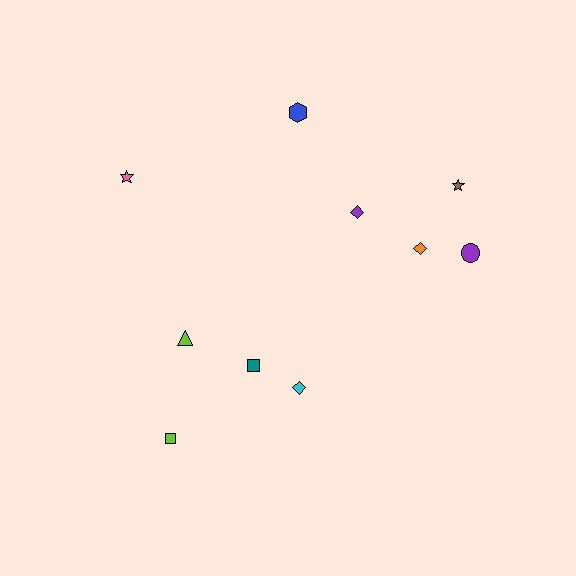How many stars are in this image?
There are 2 stars.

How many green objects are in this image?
There are no green objects.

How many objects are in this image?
There are 10 objects.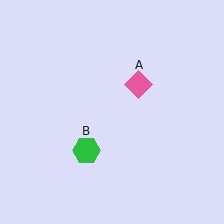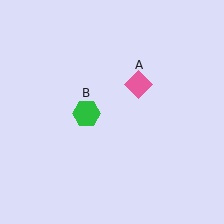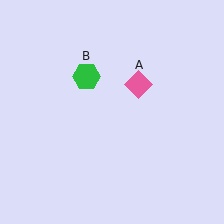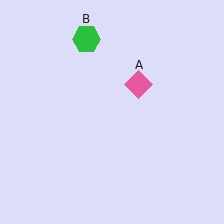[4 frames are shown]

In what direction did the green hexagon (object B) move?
The green hexagon (object B) moved up.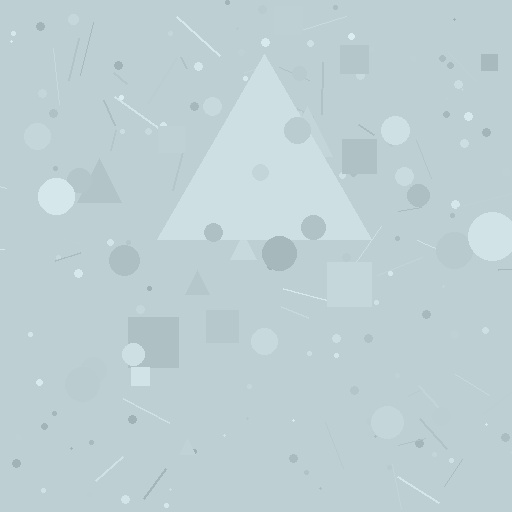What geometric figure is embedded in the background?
A triangle is embedded in the background.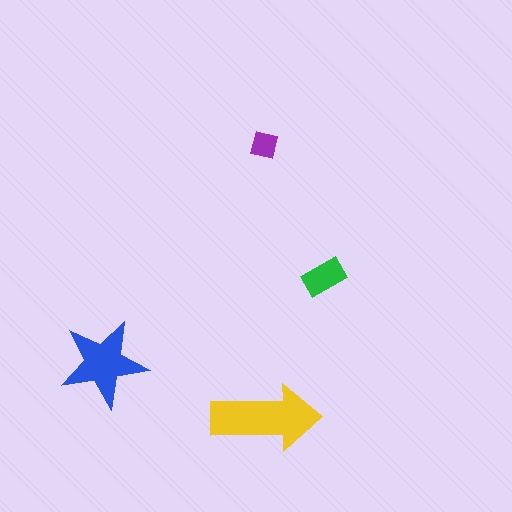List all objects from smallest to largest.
The purple square, the green rectangle, the blue star, the yellow arrow.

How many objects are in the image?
There are 4 objects in the image.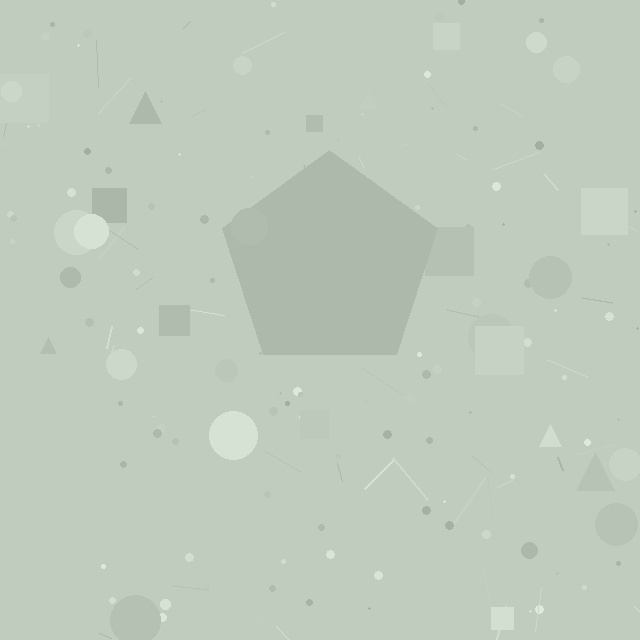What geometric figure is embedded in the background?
A pentagon is embedded in the background.